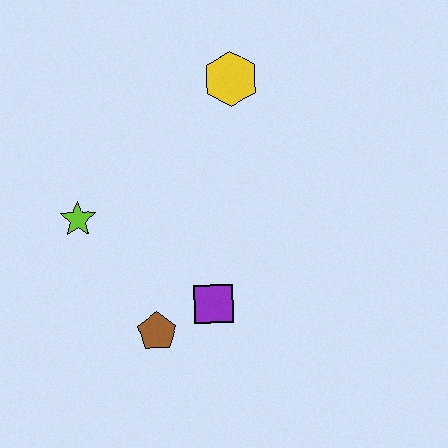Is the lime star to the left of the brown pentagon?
Yes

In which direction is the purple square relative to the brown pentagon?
The purple square is to the right of the brown pentagon.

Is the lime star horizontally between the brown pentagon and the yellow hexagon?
No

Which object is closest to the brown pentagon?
The purple square is closest to the brown pentagon.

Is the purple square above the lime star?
No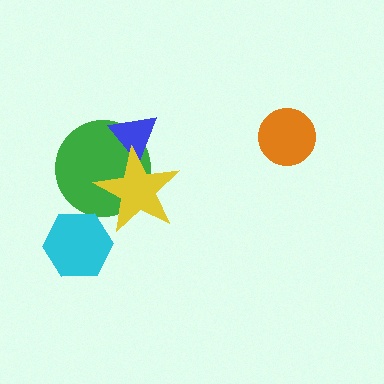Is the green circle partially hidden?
Yes, it is partially covered by another shape.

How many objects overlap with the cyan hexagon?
0 objects overlap with the cyan hexagon.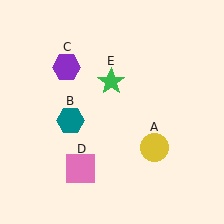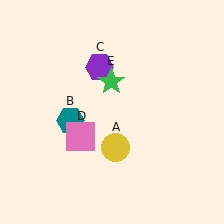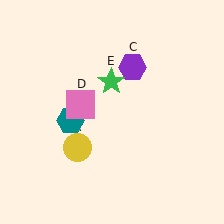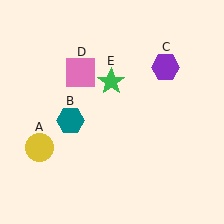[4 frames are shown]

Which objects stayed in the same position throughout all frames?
Teal hexagon (object B) and green star (object E) remained stationary.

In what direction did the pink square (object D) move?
The pink square (object D) moved up.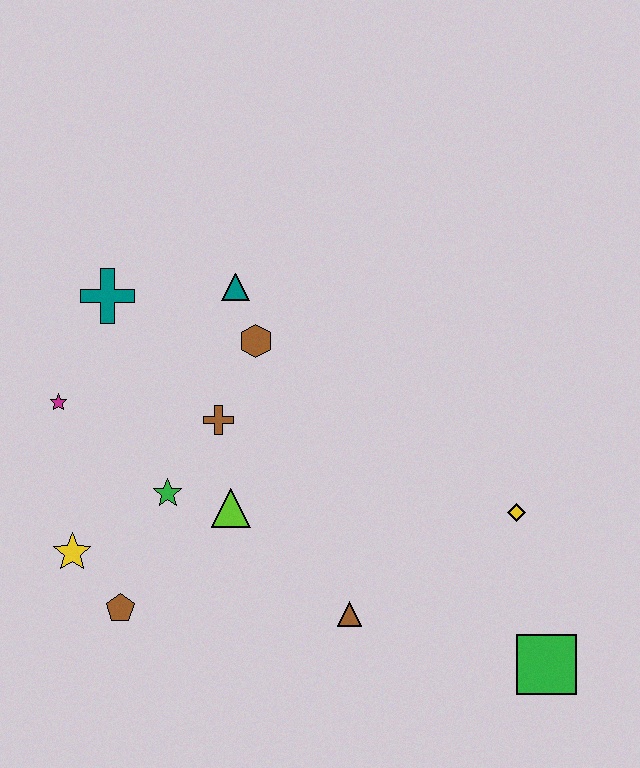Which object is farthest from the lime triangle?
The green square is farthest from the lime triangle.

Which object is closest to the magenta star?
The teal cross is closest to the magenta star.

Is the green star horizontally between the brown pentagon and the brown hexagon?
Yes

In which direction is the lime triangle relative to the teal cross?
The lime triangle is below the teal cross.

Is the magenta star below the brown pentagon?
No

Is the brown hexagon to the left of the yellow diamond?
Yes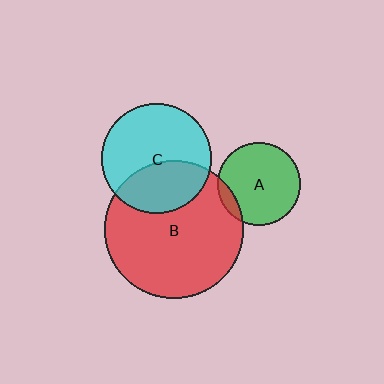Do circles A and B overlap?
Yes.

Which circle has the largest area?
Circle B (red).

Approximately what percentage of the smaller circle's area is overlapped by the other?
Approximately 10%.